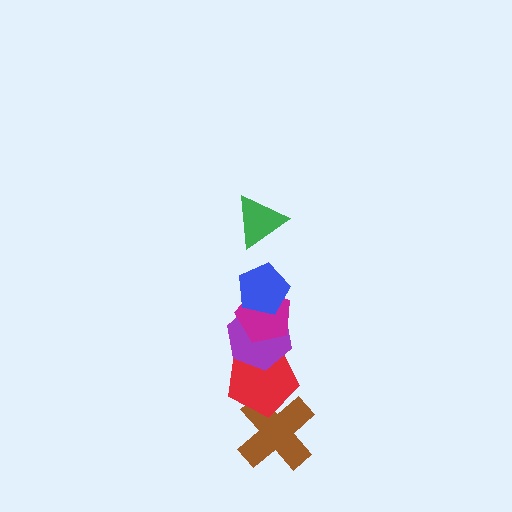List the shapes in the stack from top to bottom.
From top to bottom: the green triangle, the blue pentagon, the magenta pentagon, the purple hexagon, the red pentagon, the brown cross.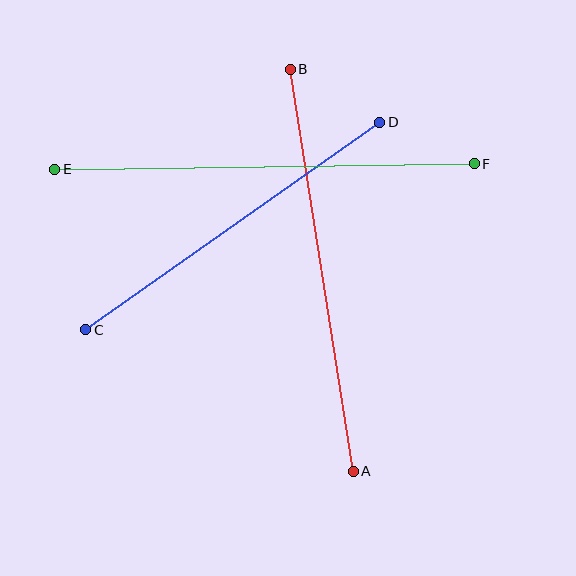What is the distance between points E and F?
The distance is approximately 420 pixels.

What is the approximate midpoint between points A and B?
The midpoint is at approximately (322, 270) pixels.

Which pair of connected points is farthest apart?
Points E and F are farthest apart.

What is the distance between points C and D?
The distance is approximately 360 pixels.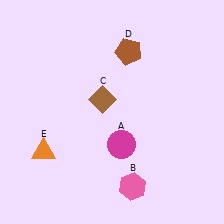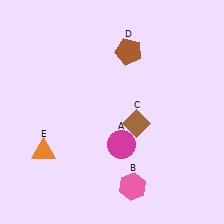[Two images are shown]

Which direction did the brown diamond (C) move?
The brown diamond (C) moved right.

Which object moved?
The brown diamond (C) moved right.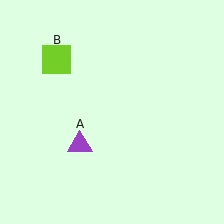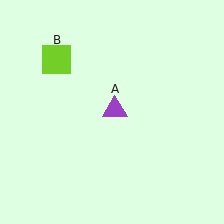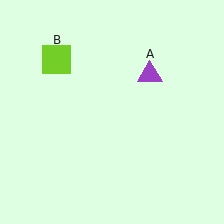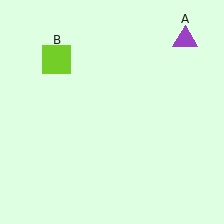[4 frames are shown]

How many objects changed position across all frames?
1 object changed position: purple triangle (object A).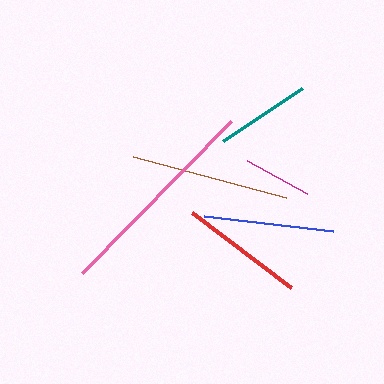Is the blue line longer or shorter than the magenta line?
The blue line is longer than the magenta line.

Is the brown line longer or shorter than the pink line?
The pink line is longer than the brown line.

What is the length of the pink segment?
The pink segment is approximately 214 pixels long.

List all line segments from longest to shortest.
From longest to shortest: pink, brown, blue, red, teal, magenta.